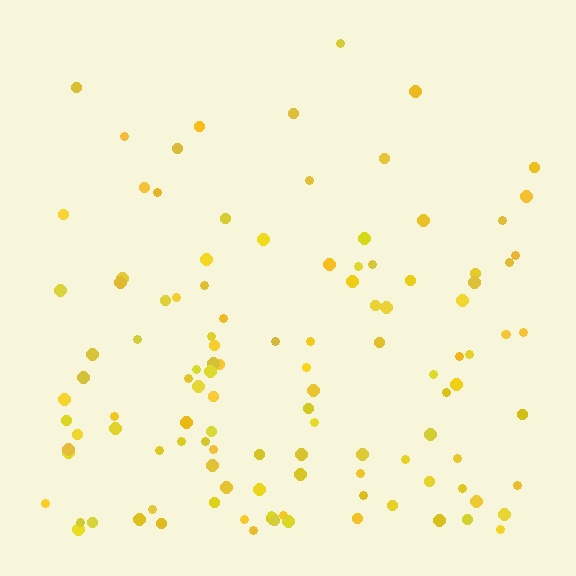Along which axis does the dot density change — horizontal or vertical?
Vertical.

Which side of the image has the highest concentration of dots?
The bottom.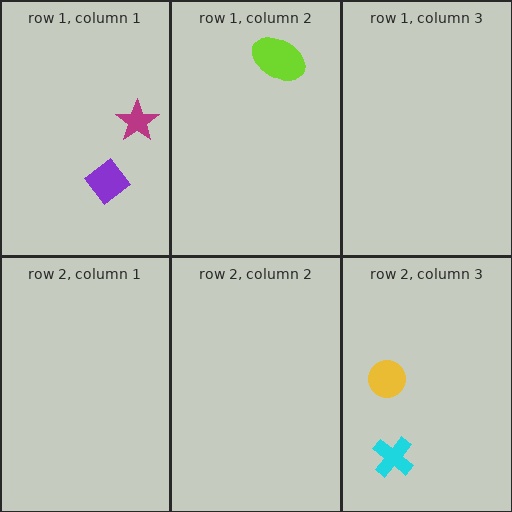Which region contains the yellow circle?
The row 2, column 3 region.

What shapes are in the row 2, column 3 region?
The yellow circle, the cyan cross.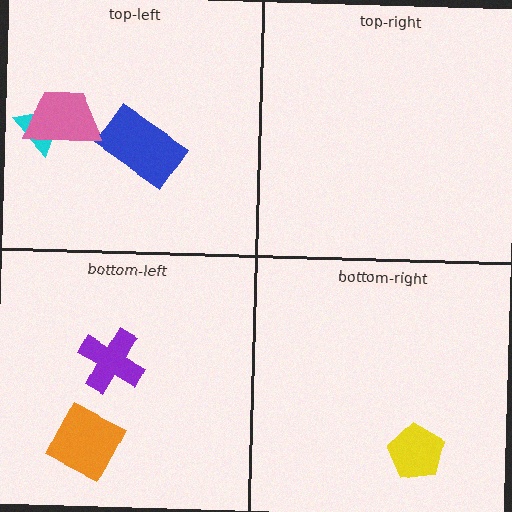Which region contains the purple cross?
The bottom-left region.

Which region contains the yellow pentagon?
The bottom-right region.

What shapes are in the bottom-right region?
The yellow pentagon.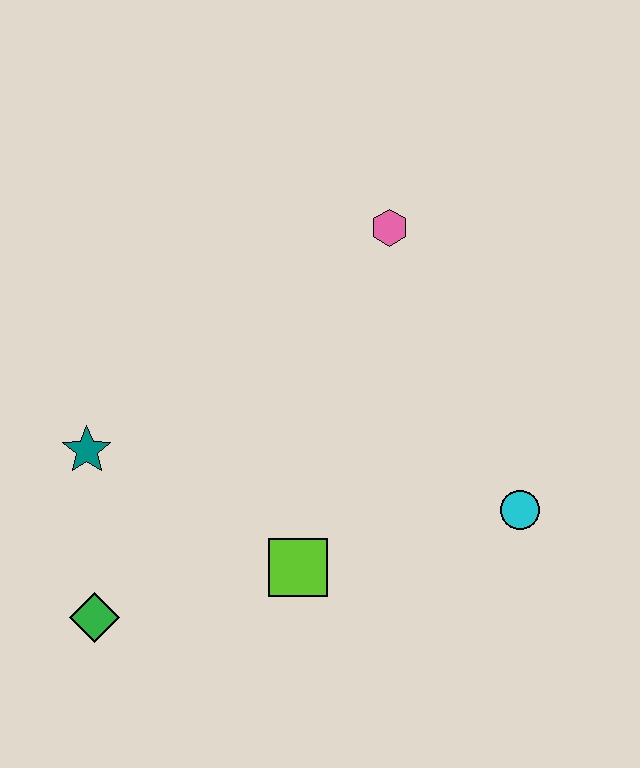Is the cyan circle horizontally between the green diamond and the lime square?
No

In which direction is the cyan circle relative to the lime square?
The cyan circle is to the right of the lime square.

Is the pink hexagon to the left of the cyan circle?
Yes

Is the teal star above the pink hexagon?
No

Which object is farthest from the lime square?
The pink hexagon is farthest from the lime square.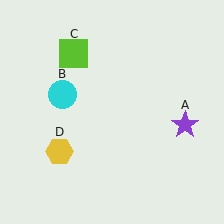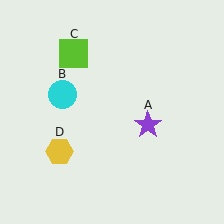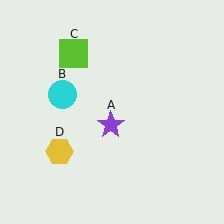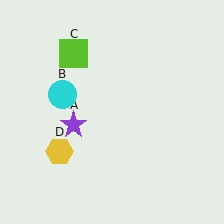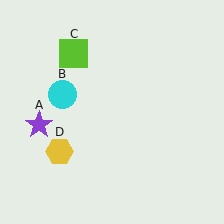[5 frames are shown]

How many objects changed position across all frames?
1 object changed position: purple star (object A).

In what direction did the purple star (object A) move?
The purple star (object A) moved left.